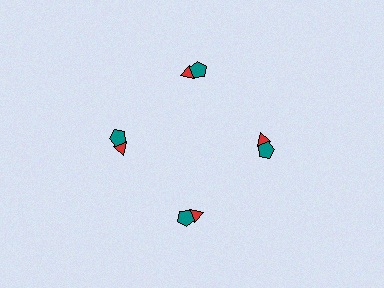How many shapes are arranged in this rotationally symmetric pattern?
There are 8 shapes, arranged in 4 groups of 2.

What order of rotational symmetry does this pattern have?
This pattern has 4-fold rotational symmetry.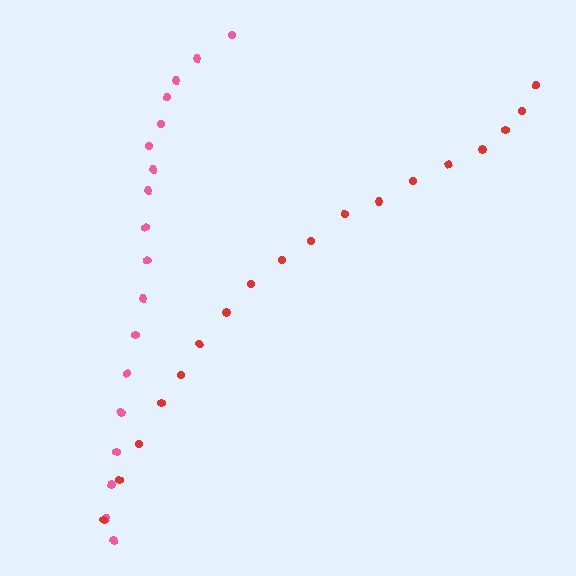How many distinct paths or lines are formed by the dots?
There are 2 distinct paths.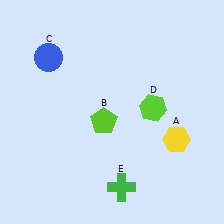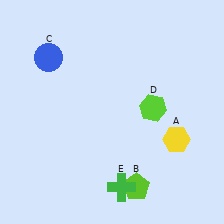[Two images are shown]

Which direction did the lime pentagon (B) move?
The lime pentagon (B) moved down.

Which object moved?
The lime pentagon (B) moved down.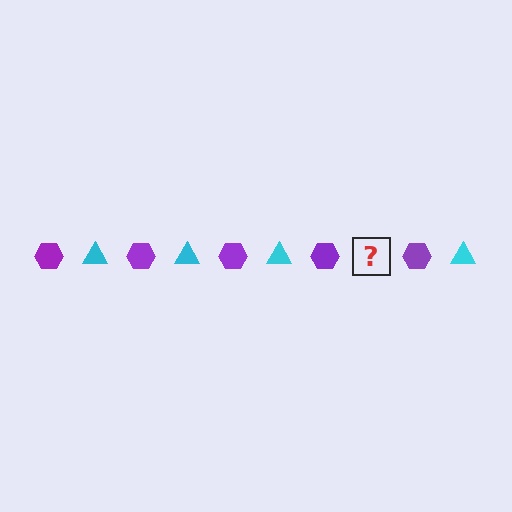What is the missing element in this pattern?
The missing element is a cyan triangle.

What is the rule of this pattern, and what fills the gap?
The rule is that the pattern alternates between purple hexagon and cyan triangle. The gap should be filled with a cyan triangle.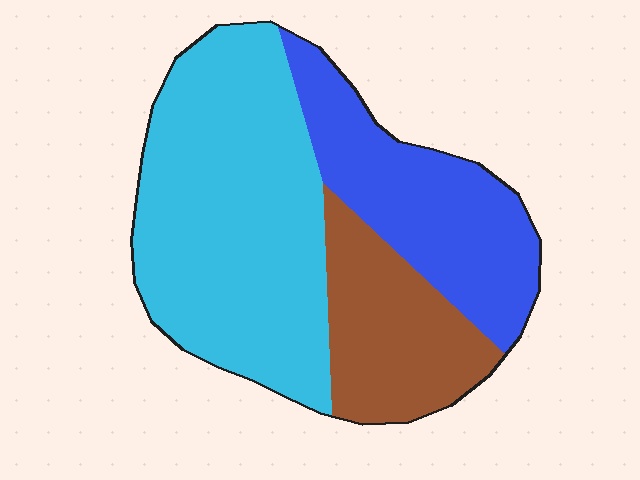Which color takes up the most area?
Cyan, at roughly 50%.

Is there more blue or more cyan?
Cyan.